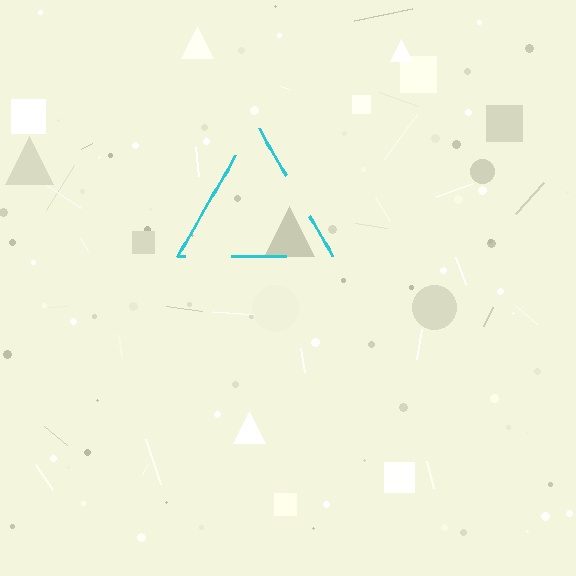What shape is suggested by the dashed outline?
The dashed outline suggests a triangle.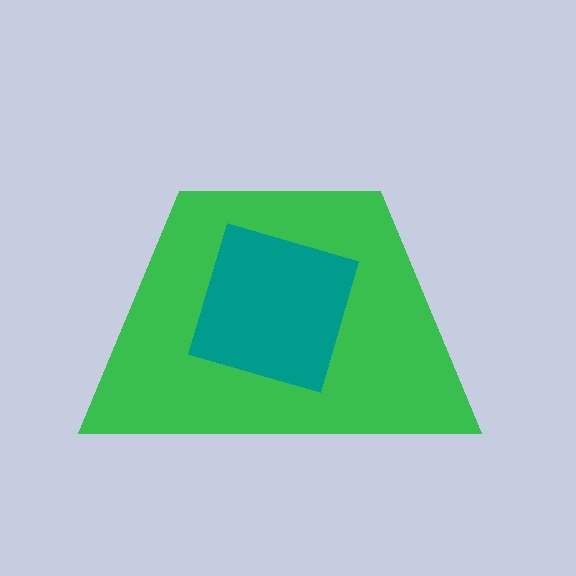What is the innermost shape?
The teal square.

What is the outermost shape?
The green trapezoid.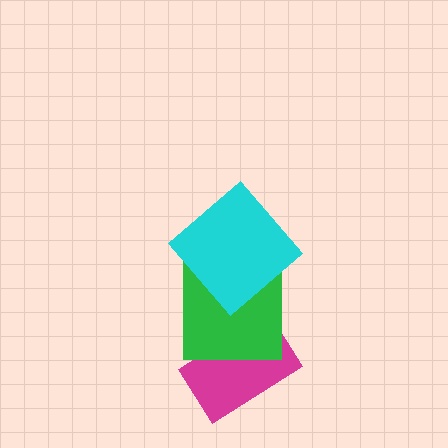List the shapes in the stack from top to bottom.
From top to bottom: the cyan diamond, the green square, the magenta rectangle.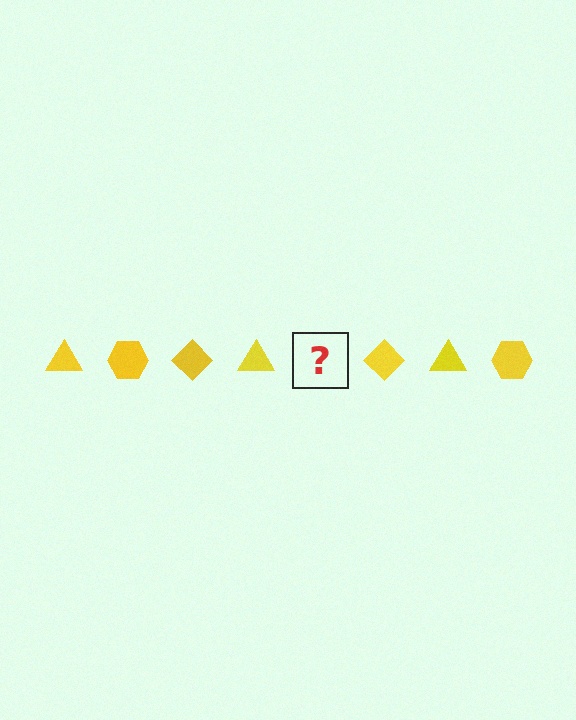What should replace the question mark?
The question mark should be replaced with a yellow hexagon.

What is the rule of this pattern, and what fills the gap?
The rule is that the pattern cycles through triangle, hexagon, diamond shapes in yellow. The gap should be filled with a yellow hexagon.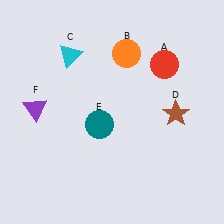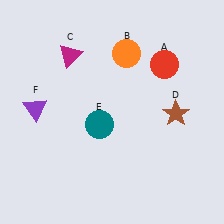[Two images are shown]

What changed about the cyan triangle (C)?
In Image 1, C is cyan. In Image 2, it changed to magenta.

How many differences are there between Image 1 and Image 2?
There is 1 difference between the two images.